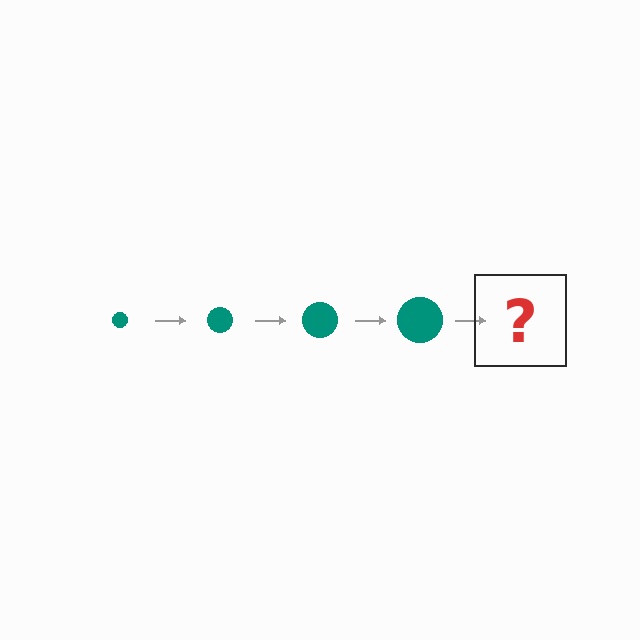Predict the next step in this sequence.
The next step is a teal circle, larger than the previous one.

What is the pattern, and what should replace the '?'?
The pattern is that the circle gets progressively larger each step. The '?' should be a teal circle, larger than the previous one.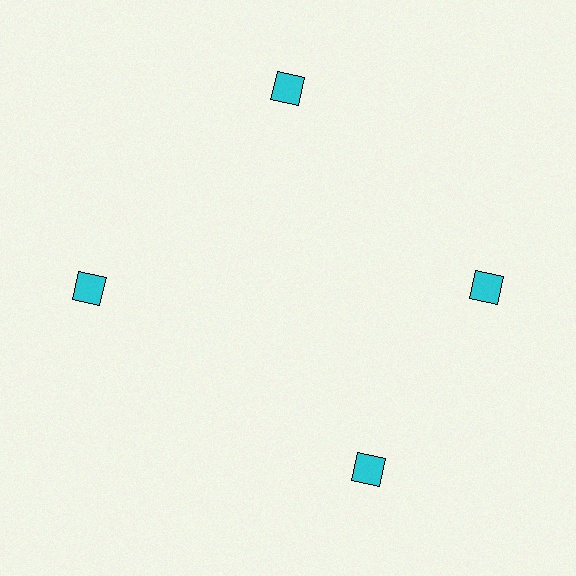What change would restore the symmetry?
The symmetry would be restored by rotating it back into even spacing with its neighbors so that all 4 squares sit at equal angles and equal distance from the center.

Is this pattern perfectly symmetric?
No. The 4 cyan squares are arranged in a ring, but one element near the 6 o'clock position is rotated out of alignment along the ring, breaking the 4-fold rotational symmetry.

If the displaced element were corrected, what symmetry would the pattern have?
It would have 4-fold rotational symmetry — the pattern would map onto itself every 90 degrees.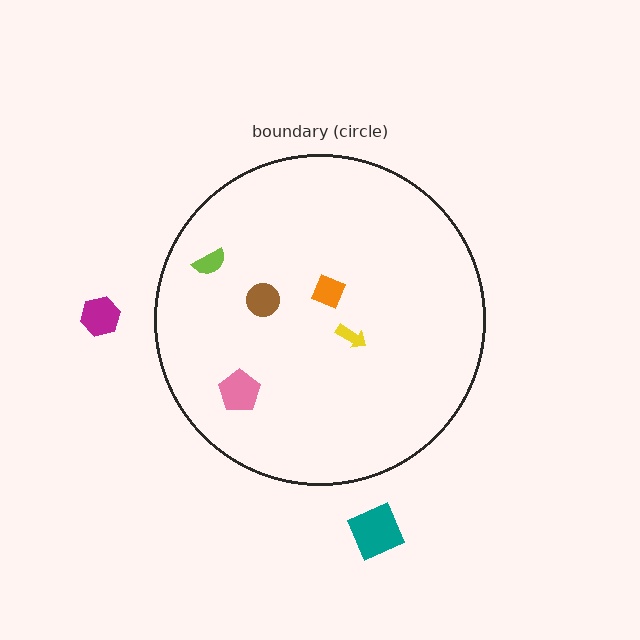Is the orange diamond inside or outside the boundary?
Inside.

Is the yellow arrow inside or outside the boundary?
Inside.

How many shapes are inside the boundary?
5 inside, 2 outside.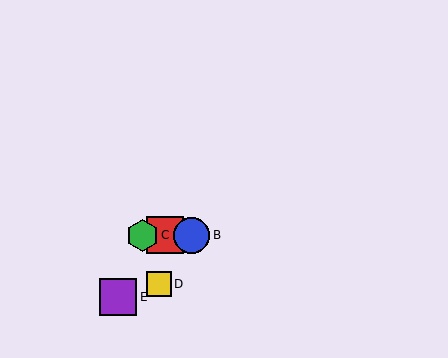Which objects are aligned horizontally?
Objects A, B, C are aligned horizontally.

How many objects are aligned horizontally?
3 objects (A, B, C) are aligned horizontally.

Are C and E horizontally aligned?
No, C is at y≈235 and E is at y≈297.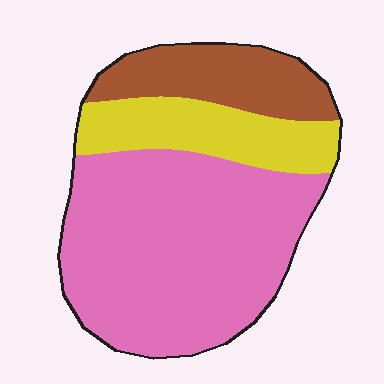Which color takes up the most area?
Pink, at roughly 60%.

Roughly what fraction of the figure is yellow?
Yellow covers roughly 20% of the figure.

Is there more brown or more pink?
Pink.